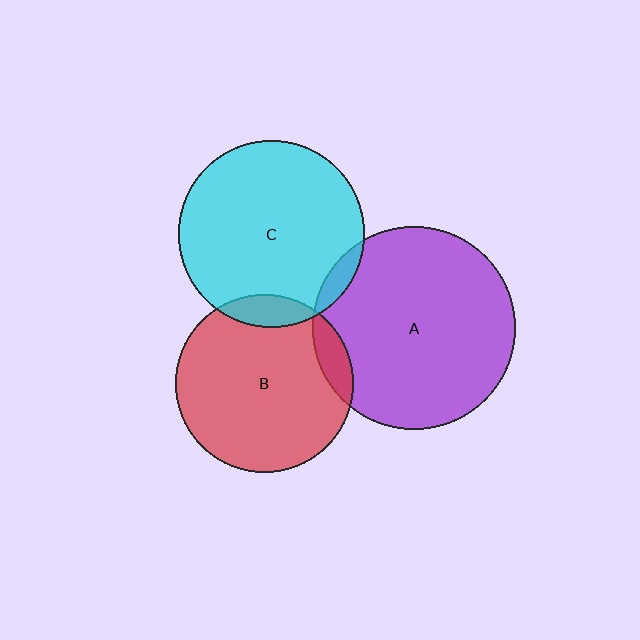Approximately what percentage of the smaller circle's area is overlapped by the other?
Approximately 10%.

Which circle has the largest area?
Circle A (purple).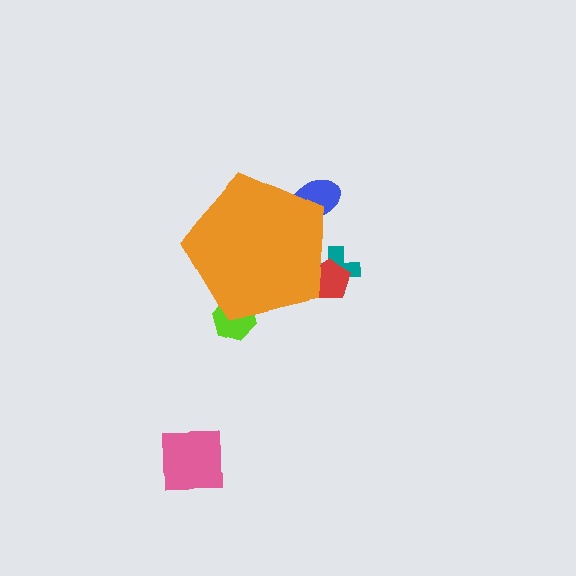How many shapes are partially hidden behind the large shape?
4 shapes are partially hidden.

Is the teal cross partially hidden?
Yes, the teal cross is partially hidden behind the orange pentagon.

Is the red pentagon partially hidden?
Yes, the red pentagon is partially hidden behind the orange pentagon.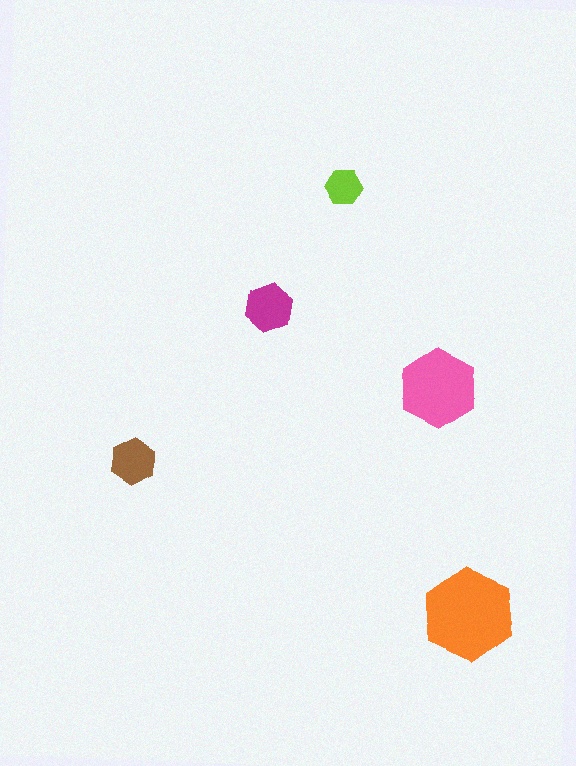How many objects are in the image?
There are 5 objects in the image.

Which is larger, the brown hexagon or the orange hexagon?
The orange one.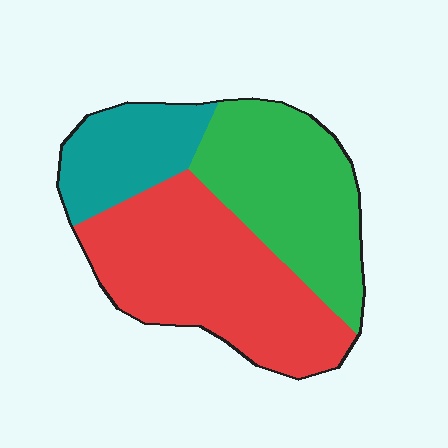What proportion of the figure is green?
Green covers around 35% of the figure.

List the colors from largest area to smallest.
From largest to smallest: red, green, teal.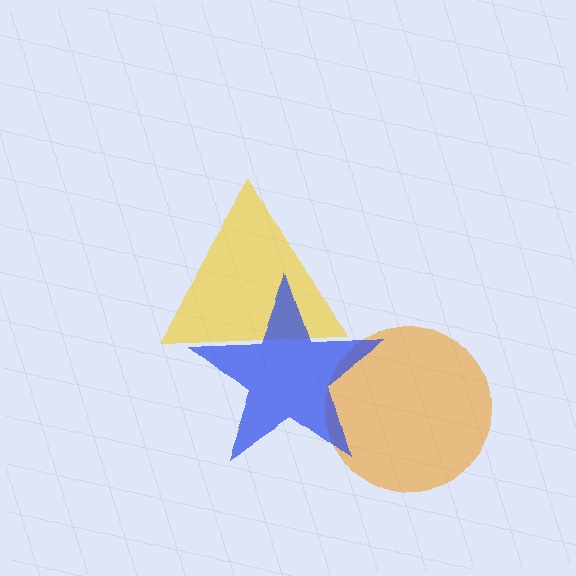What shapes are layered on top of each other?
The layered shapes are: a yellow triangle, an orange circle, a blue star.